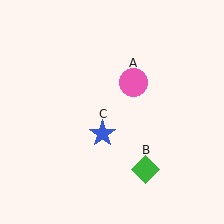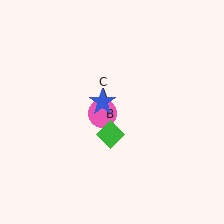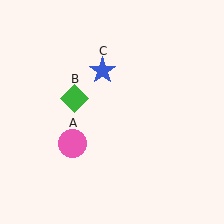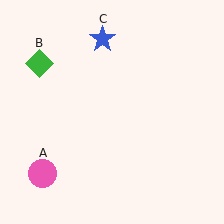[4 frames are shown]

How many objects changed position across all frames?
3 objects changed position: pink circle (object A), green diamond (object B), blue star (object C).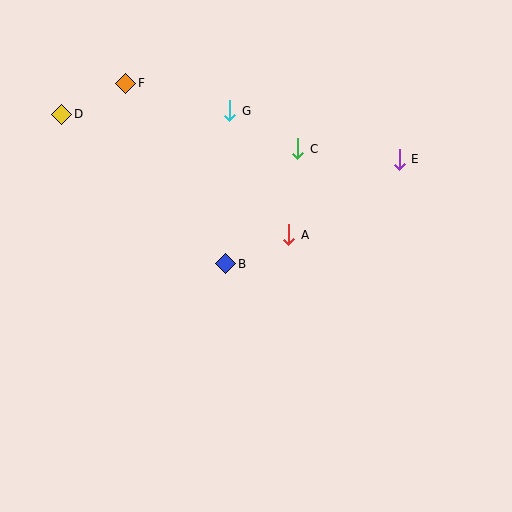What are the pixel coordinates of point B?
Point B is at (226, 264).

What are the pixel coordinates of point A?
Point A is at (289, 235).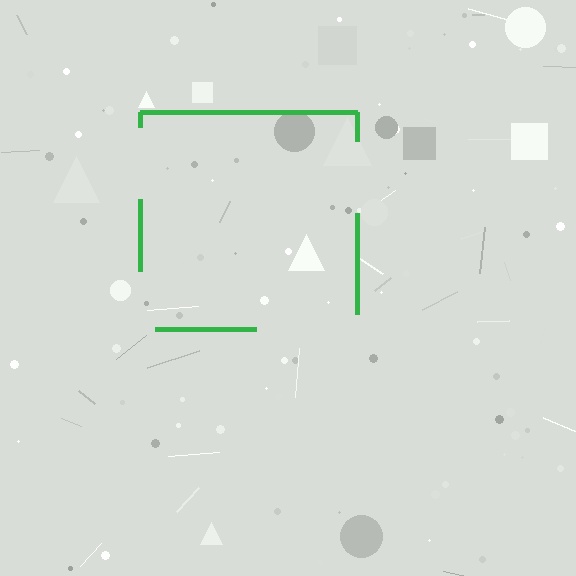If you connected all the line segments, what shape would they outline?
They would outline a square.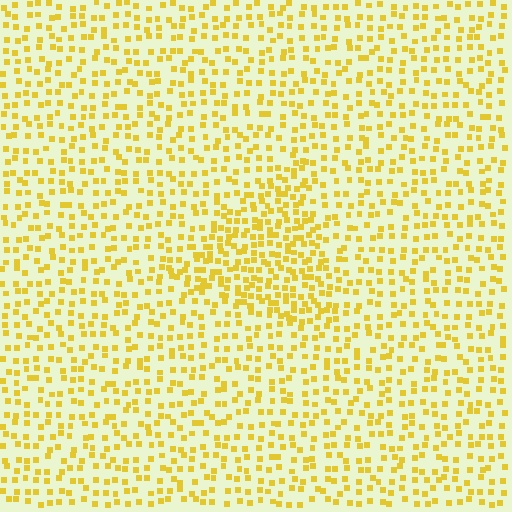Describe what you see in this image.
The image contains small yellow elements arranged at two different densities. A triangle-shaped region is visible where the elements are more densely packed than the surrounding area.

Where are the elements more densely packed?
The elements are more densely packed inside the triangle boundary.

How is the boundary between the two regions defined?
The boundary is defined by a change in element density (approximately 1.8x ratio). All elements are the same color, size, and shape.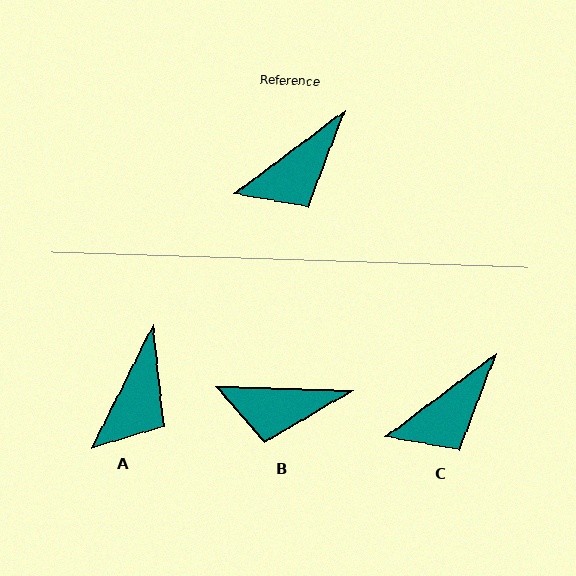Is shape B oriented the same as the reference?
No, it is off by about 39 degrees.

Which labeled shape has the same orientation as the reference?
C.